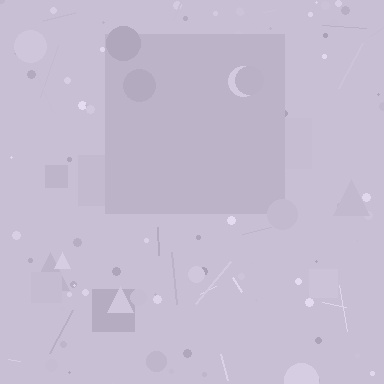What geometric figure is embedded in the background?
A square is embedded in the background.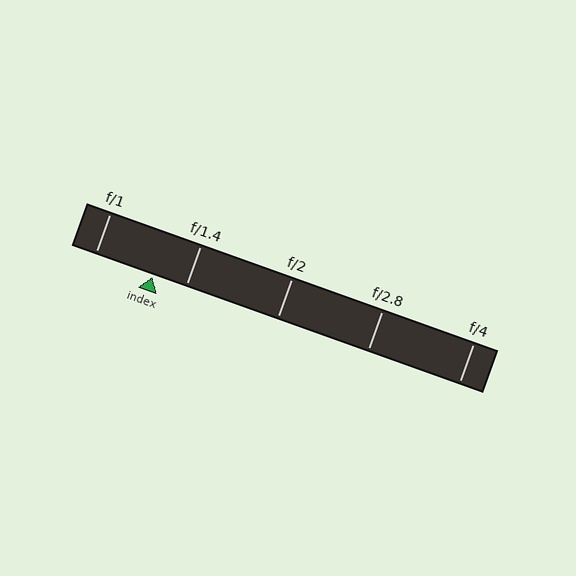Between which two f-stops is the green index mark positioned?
The index mark is between f/1 and f/1.4.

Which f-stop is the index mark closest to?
The index mark is closest to f/1.4.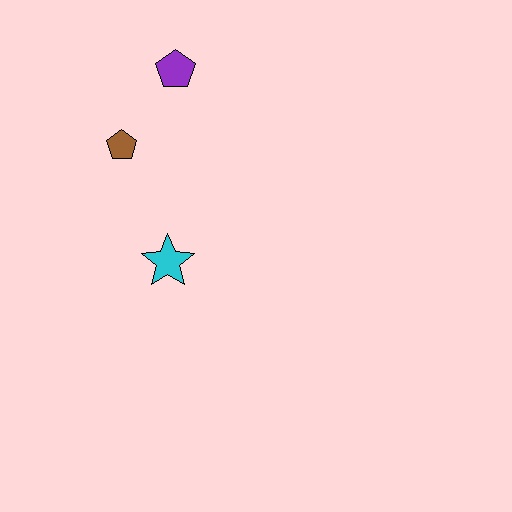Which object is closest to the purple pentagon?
The brown pentagon is closest to the purple pentagon.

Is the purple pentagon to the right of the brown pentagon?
Yes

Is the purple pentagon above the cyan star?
Yes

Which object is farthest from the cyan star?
The purple pentagon is farthest from the cyan star.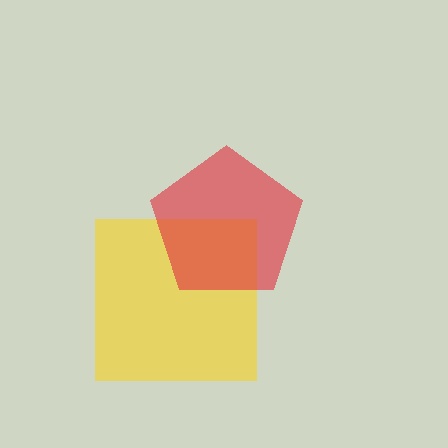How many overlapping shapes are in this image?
There are 2 overlapping shapes in the image.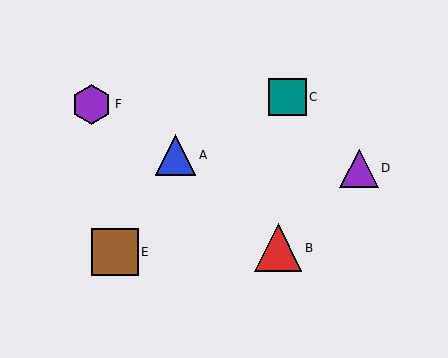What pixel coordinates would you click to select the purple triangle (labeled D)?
Click at (359, 168) to select the purple triangle D.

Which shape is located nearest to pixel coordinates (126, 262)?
The brown square (labeled E) at (115, 252) is nearest to that location.